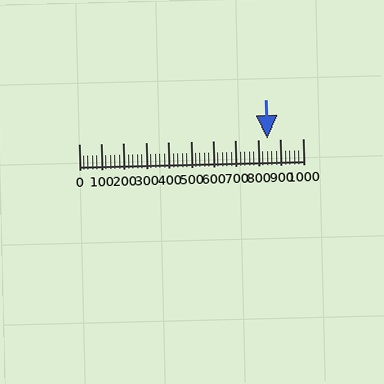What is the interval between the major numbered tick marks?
The major tick marks are spaced 100 units apart.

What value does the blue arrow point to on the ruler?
The blue arrow points to approximately 840.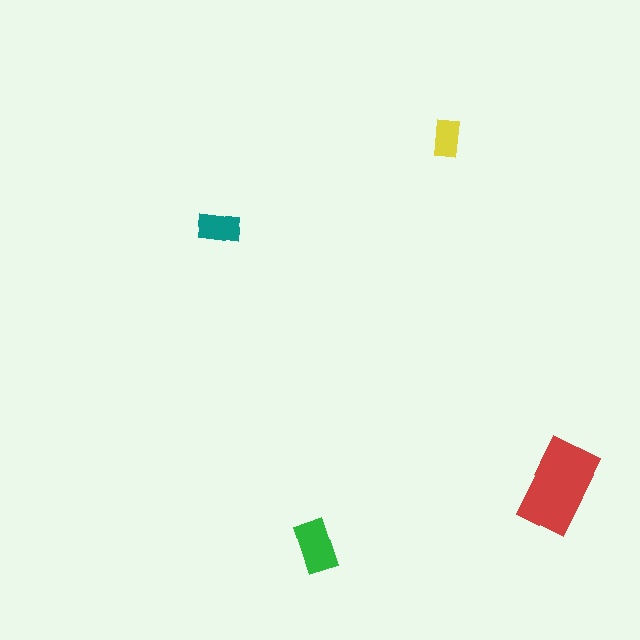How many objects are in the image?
There are 4 objects in the image.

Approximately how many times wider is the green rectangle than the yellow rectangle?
About 1.5 times wider.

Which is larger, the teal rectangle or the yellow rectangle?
The teal one.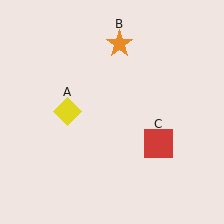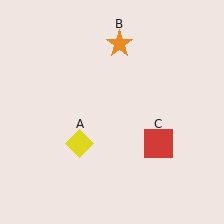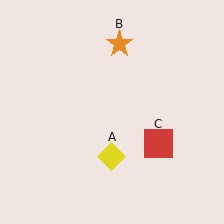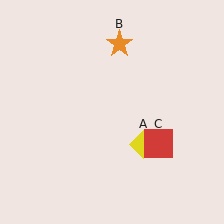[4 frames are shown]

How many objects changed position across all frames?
1 object changed position: yellow diamond (object A).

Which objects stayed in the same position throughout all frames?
Orange star (object B) and red square (object C) remained stationary.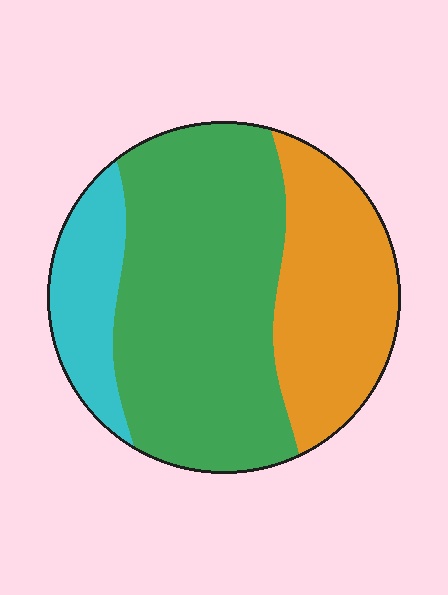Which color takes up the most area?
Green, at roughly 55%.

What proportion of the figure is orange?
Orange takes up about one third (1/3) of the figure.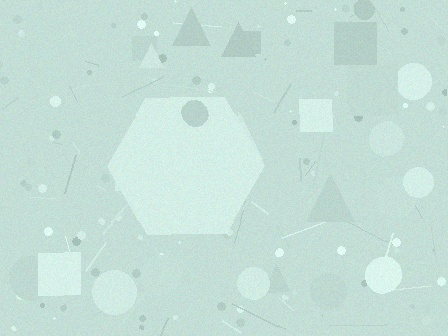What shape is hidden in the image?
A hexagon is hidden in the image.